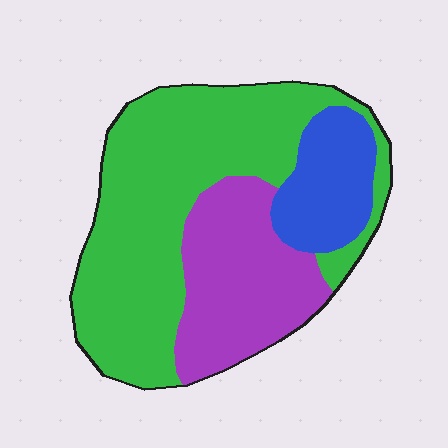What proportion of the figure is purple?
Purple covers around 30% of the figure.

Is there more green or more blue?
Green.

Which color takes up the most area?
Green, at roughly 55%.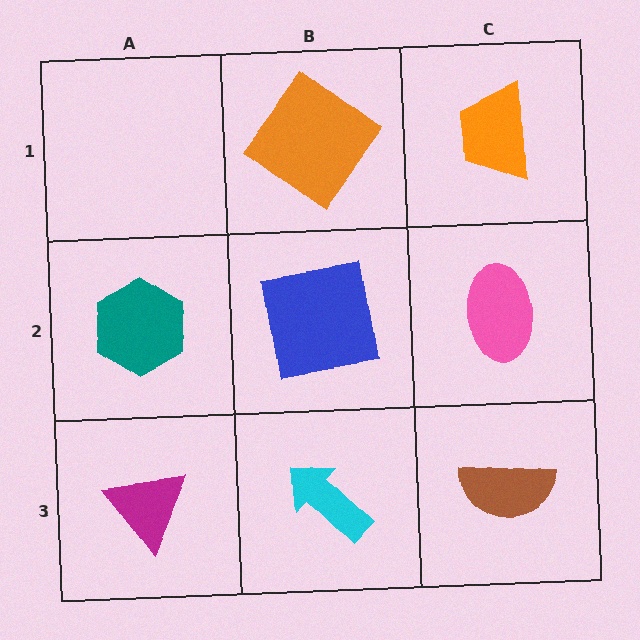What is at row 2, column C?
A pink ellipse.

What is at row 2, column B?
A blue square.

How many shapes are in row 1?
2 shapes.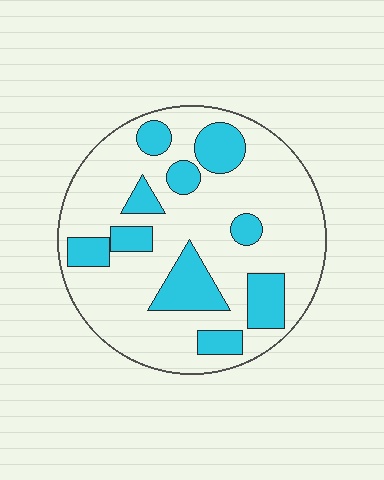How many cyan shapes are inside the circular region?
10.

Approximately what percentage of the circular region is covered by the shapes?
Approximately 25%.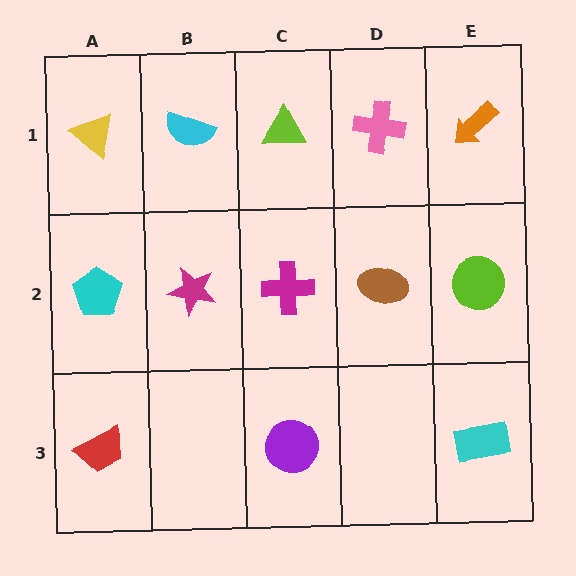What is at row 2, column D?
A brown ellipse.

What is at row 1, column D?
A pink cross.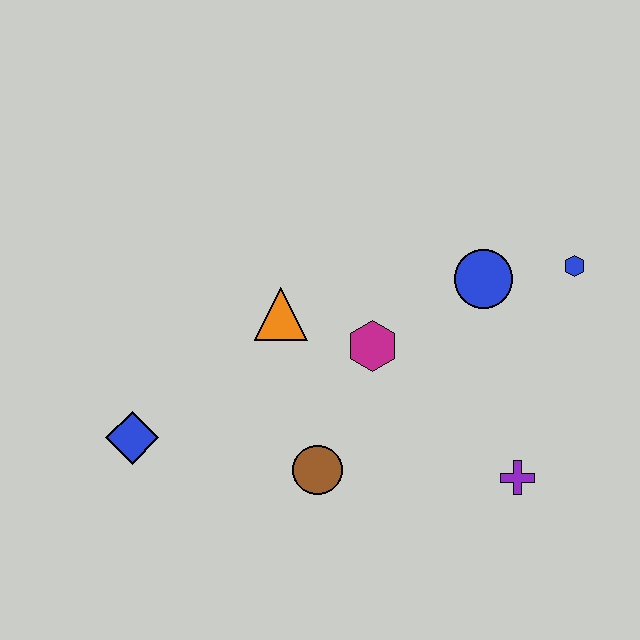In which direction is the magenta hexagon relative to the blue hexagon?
The magenta hexagon is to the left of the blue hexagon.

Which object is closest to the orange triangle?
The magenta hexagon is closest to the orange triangle.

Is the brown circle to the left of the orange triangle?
No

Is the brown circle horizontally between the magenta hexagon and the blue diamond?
Yes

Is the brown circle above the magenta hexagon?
No